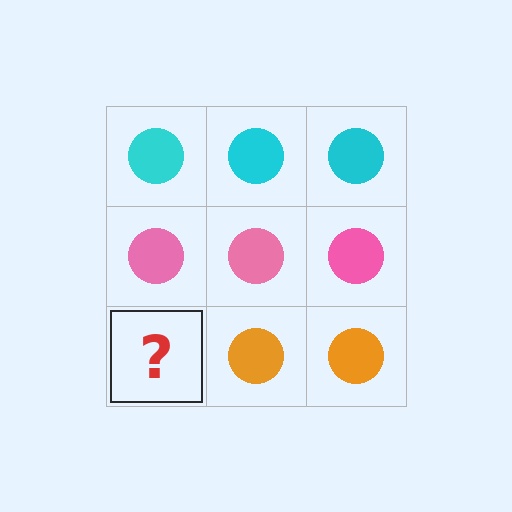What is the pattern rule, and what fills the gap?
The rule is that each row has a consistent color. The gap should be filled with an orange circle.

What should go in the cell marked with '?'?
The missing cell should contain an orange circle.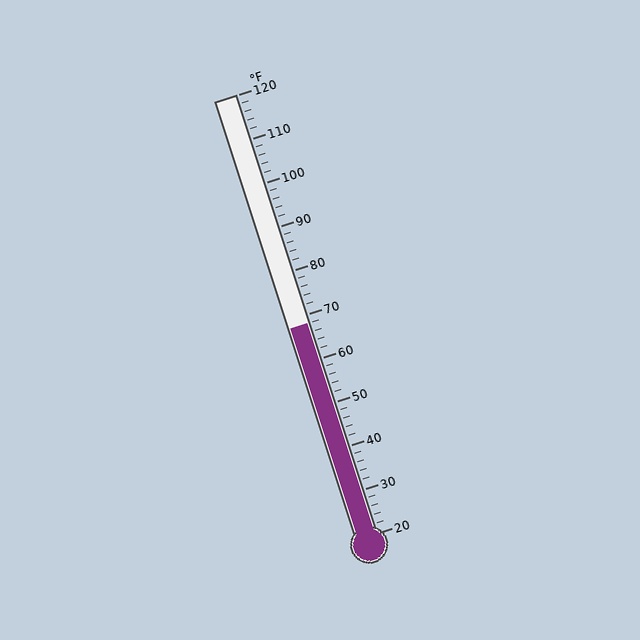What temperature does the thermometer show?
The thermometer shows approximately 68°F.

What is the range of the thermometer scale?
The thermometer scale ranges from 20°F to 120°F.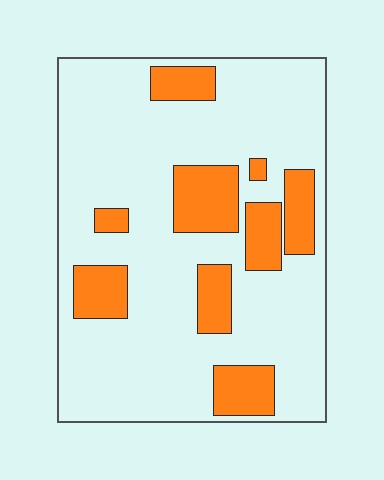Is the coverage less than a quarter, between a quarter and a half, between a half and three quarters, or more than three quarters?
Less than a quarter.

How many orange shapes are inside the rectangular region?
9.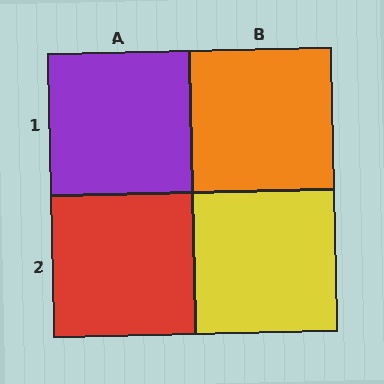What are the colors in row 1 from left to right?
Purple, orange.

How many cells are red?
1 cell is red.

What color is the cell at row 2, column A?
Red.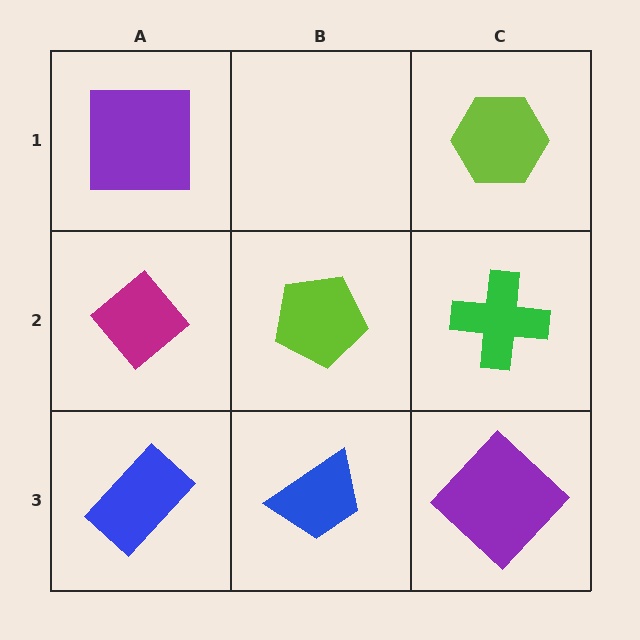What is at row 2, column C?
A green cross.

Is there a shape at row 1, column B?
No, that cell is empty.